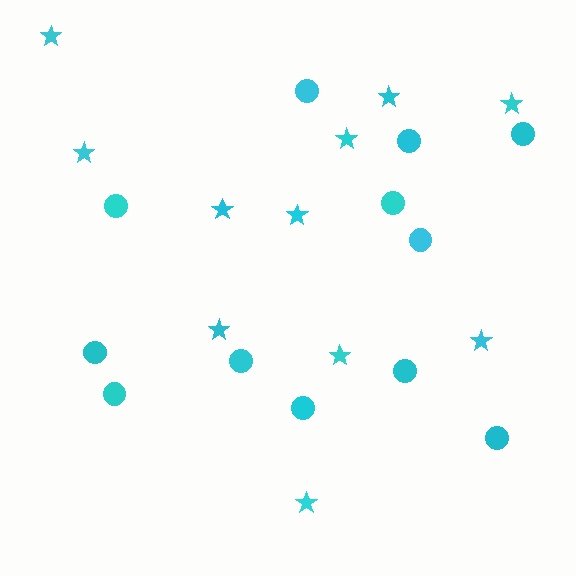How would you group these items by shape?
There are 2 groups: one group of circles (12) and one group of stars (11).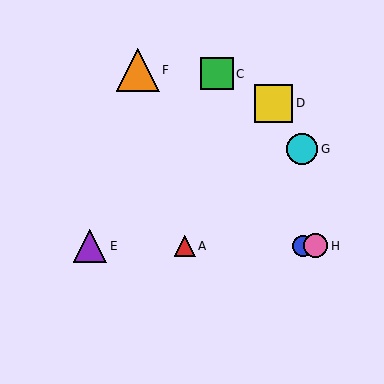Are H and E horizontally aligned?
Yes, both are at y≈246.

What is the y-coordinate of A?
Object A is at y≈246.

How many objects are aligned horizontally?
4 objects (A, B, E, H) are aligned horizontally.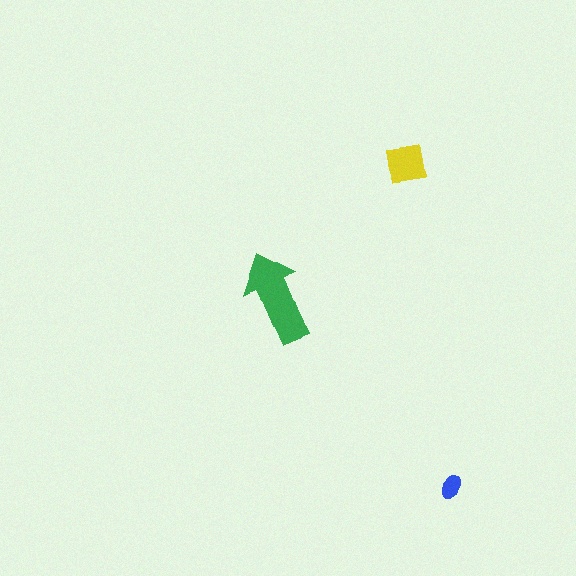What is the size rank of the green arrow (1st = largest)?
1st.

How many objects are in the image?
There are 3 objects in the image.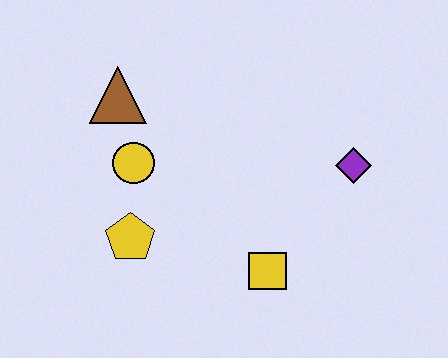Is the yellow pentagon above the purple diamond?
No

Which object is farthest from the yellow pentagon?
The purple diamond is farthest from the yellow pentagon.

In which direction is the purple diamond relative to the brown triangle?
The purple diamond is to the right of the brown triangle.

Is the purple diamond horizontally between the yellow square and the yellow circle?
No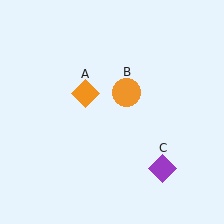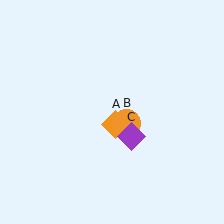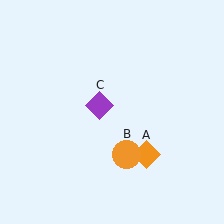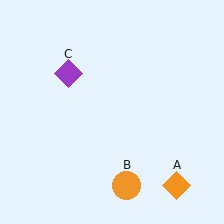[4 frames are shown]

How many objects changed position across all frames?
3 objects changed position: orange diamond (object A), orange circle (object B), purple diamond (object C).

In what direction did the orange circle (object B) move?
The orange circle (object B) moved down.